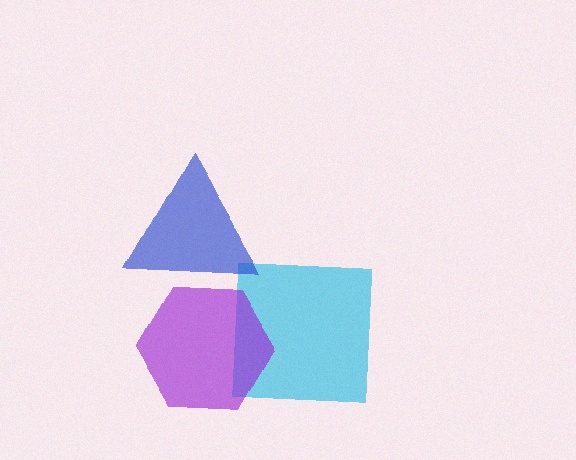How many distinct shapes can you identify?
There are 3 distinct shapes: a cyan square, a purple hexagon, a blue triangle.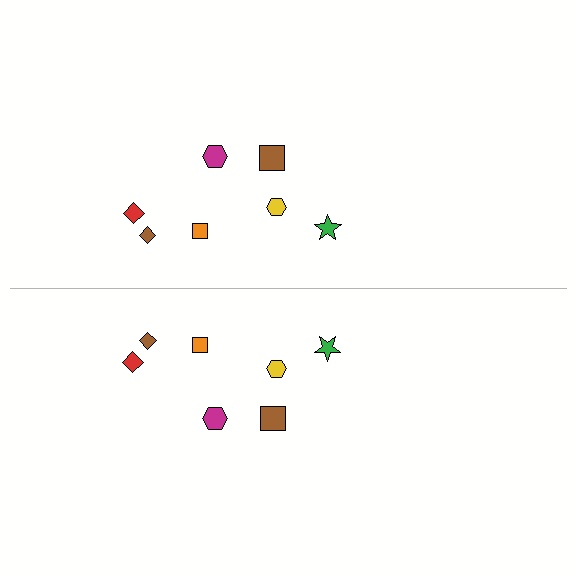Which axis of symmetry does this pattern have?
The pattern has a horizontal axis of symmetry running through the center of the image.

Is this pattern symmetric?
Yes, this pattern has bilateral (reflection) symmetry.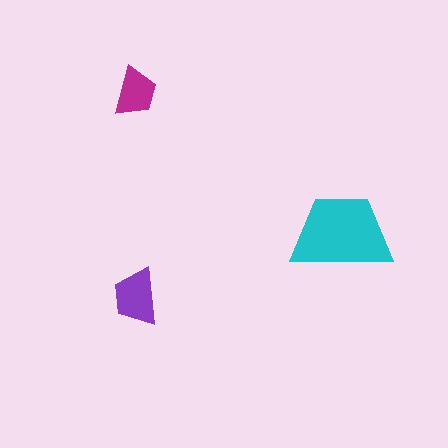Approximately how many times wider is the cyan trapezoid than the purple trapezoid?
About 2 times wider.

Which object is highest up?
The magenta trapezoid is topmost.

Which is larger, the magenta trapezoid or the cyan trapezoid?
The cyan one.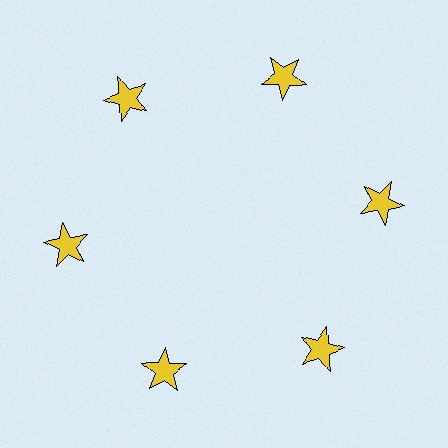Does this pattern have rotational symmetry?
Yes, this pattern has 6-fold rotational symmetry. It looks the same after rotating 60 degrees around the center.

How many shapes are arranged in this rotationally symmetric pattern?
There are 6 shapes, arranged in 6 groups of 1.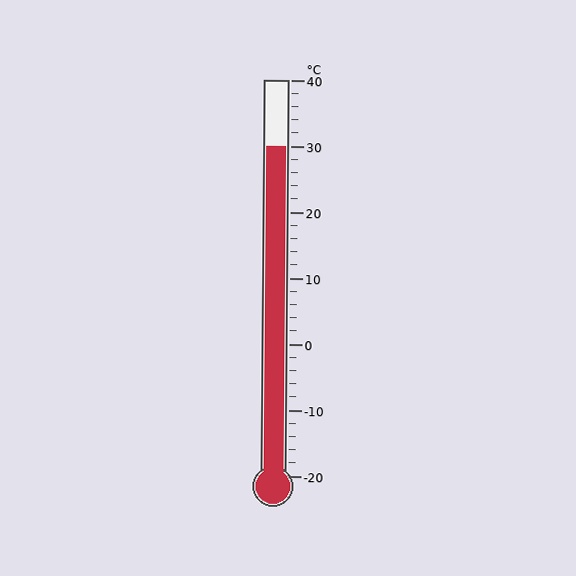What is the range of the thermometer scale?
The thermometer scale ranges from -20°C to 40°C.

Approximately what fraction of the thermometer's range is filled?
The thermometer is filled to approximately 85% of its range.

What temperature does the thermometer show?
The thermometer shows approximately 30°C.